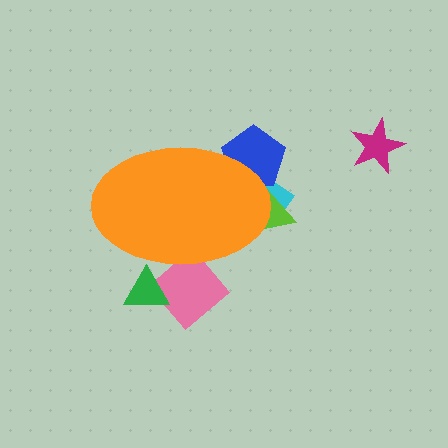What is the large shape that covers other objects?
An orange ellipse.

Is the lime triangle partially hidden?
Yes, the lime triangle is partially hidden behind the orange ellipse.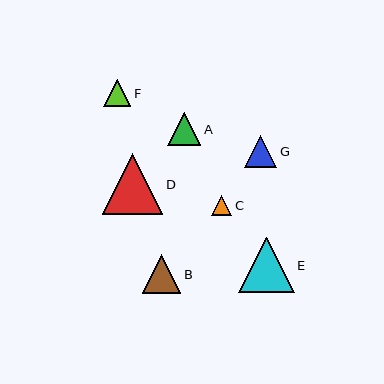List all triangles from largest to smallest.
From largest to smallest: D, E, B, A, G, F, C.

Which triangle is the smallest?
Triangle C is the smallest with a size of approximately 20 pixels.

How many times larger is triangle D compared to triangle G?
Triangle D is approximately 1.9 times the size of triangle G.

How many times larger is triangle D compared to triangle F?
Triangle D is approximately 2.2 times the size of triangle F.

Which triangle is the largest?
Triangle D is the largest with a size of approximately 60 pixels.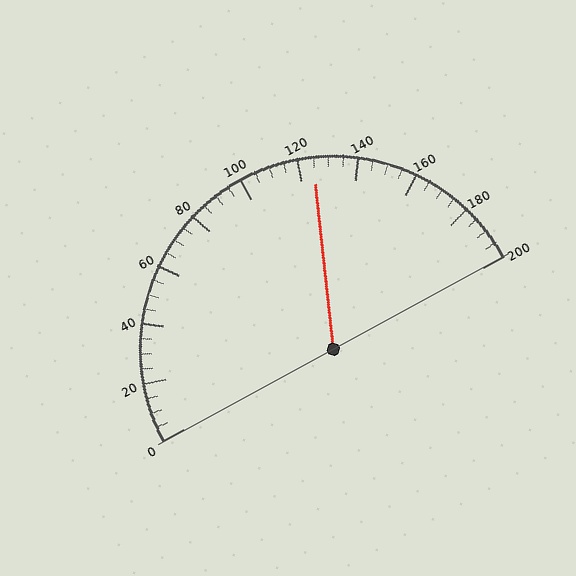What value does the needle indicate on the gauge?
The needle indicates approximately 125.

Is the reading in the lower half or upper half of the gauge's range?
The reading is in the upper half of the range (0 to 200).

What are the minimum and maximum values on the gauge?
The gauge ranges from 0 to 200.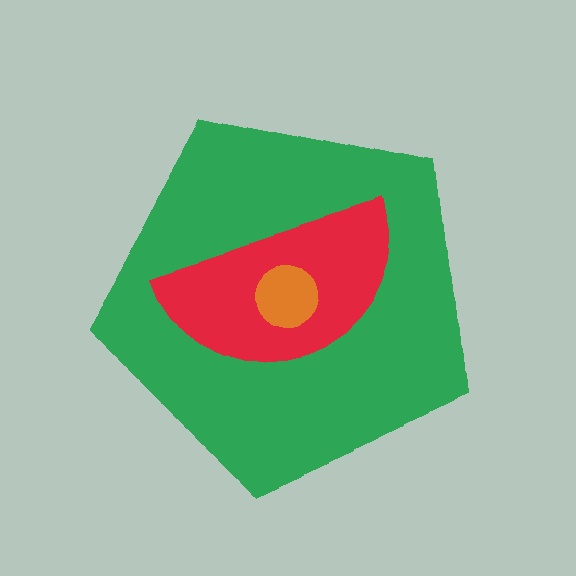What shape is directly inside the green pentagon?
The red semicircle.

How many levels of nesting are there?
3.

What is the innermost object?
The orange circle.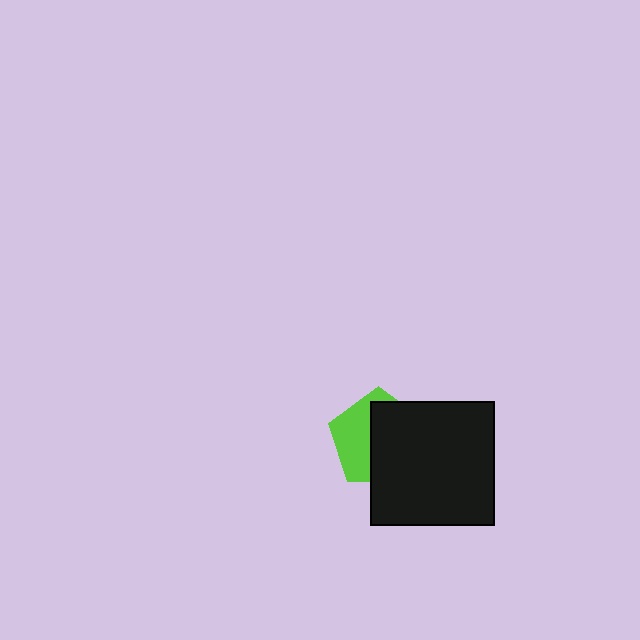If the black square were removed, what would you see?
You would see the complete lime pentagon.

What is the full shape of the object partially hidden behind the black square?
The partially hidden object is a lime pentagon.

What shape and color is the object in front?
The object in front is a black square.